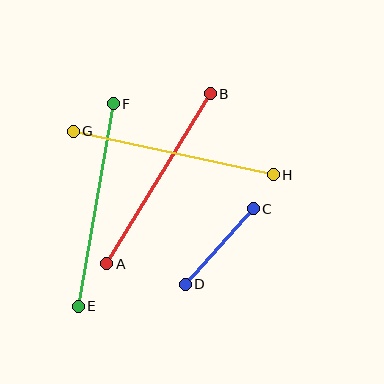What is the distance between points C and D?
The distance is approximately 102 pixels.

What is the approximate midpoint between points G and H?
The midpoint is at approximately (173, 153) pixels.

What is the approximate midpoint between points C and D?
The midpoint is at approximately (219, 246) pixels.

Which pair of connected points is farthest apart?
Points E and F are farthest apart.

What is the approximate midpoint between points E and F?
The midpoint is at approximately (96, 205) pixels.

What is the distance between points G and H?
The distance is approximately 204 pixels.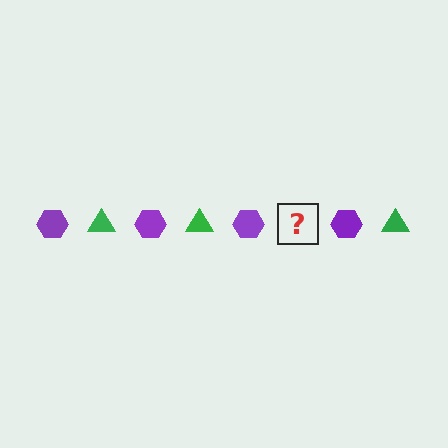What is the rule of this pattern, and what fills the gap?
The rule is that the pattern alternates between purple hexagon and green triangle. The gap should be filled with a green triangle.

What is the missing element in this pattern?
The missing element is a green triangle.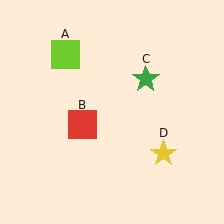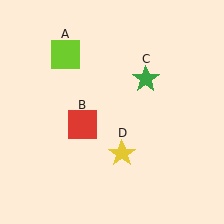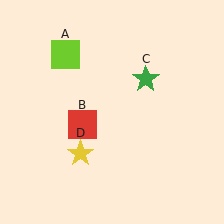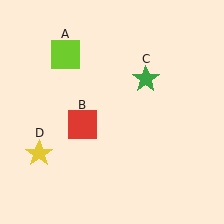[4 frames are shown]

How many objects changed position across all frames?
1 object changed position: yellow star (object D).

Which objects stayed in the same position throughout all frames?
Lime square (object A) and red square (object B) and green star (object C) remained stationary.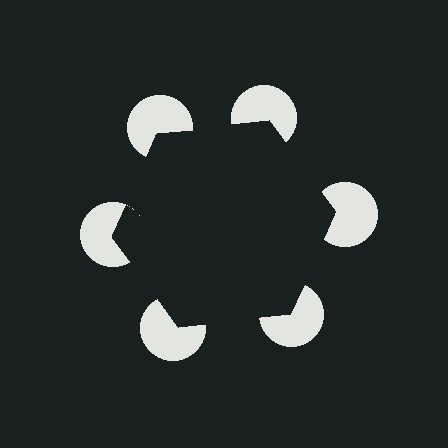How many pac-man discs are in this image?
There are 6 — one at each vertex of the illusory hexagon.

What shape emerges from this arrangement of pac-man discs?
An illusory hexagon — its edges are inferred from the aligned wedge cuts in the pac-man discs, not physically drawn.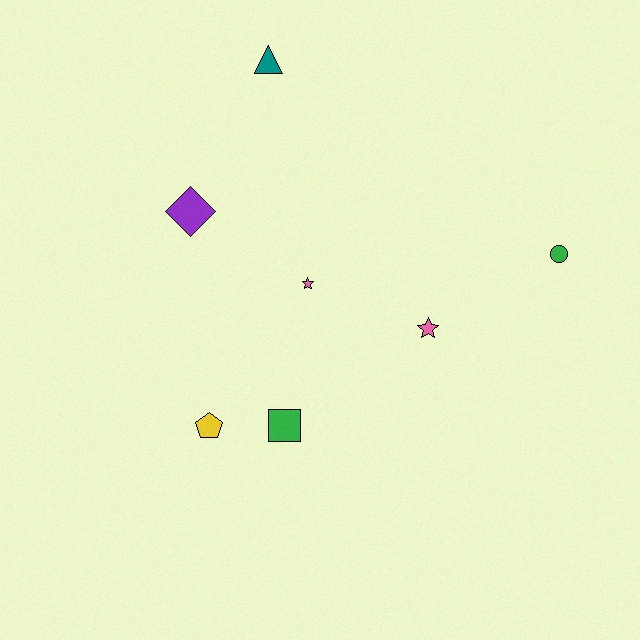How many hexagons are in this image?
There are no hexagons.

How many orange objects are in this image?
There are no orange objects.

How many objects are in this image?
There are 7 objects.